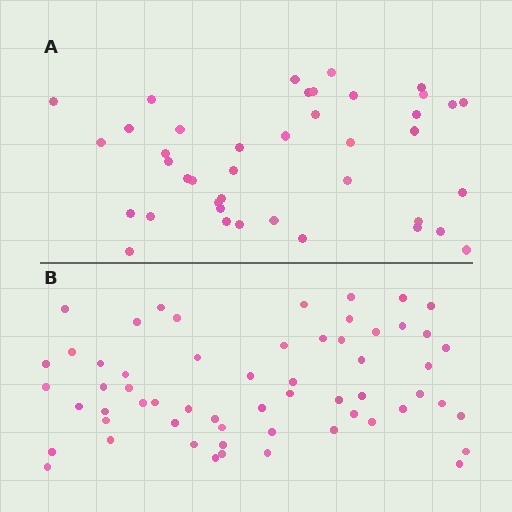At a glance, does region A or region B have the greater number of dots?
Region B (the bottom region) has more dots.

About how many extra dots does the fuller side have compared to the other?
Region B has approximately 20 more dots than region A.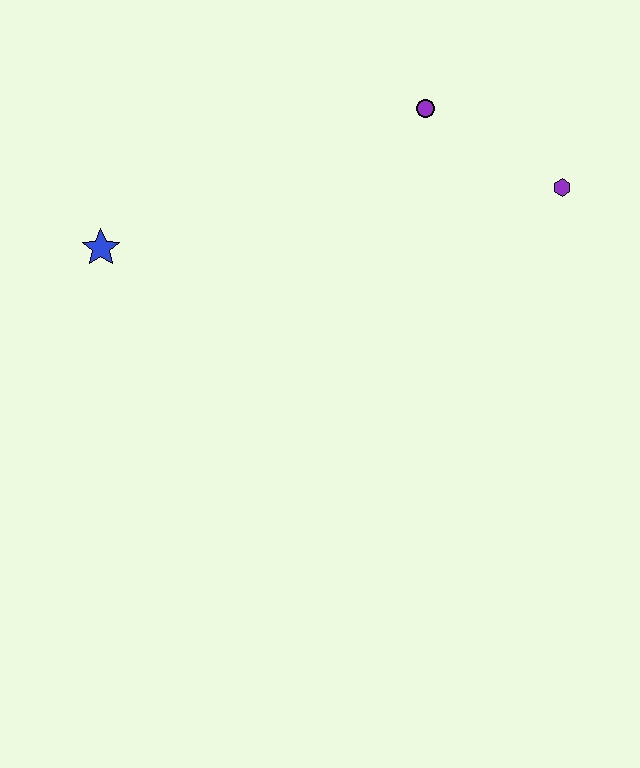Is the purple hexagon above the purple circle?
No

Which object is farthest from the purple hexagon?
The blue star is farthest from the purple hexagon.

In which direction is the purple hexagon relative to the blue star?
The purple hexagon is to the right of the blue star.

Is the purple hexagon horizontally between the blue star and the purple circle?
No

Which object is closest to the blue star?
The purple circle is closest to the blue star.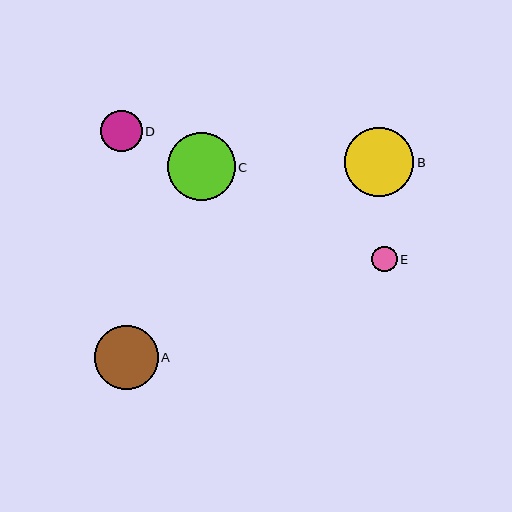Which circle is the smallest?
Circle E is the smallest with a size of approximately 25 pixels.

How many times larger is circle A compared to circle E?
Circle A is approximately 2.5 times the size of circle E.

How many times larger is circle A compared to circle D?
Circle A is approximately 1.6 times the size of circle D.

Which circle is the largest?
Circle B is the largest with a size of approximately 69 pixels.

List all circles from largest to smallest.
From largest to smallest: B, C, A, D, E.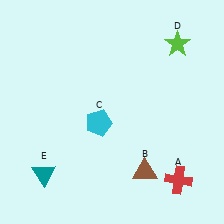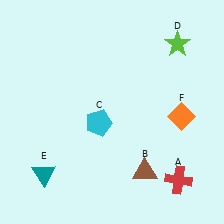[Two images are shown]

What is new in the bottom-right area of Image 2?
An orange diamond (F) was added in the bottom-right area of Image 2.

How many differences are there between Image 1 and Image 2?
There is 1 difference between the two images.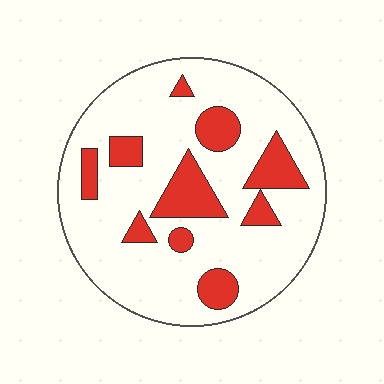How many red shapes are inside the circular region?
10.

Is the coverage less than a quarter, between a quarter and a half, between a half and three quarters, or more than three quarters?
Less than a quarter.